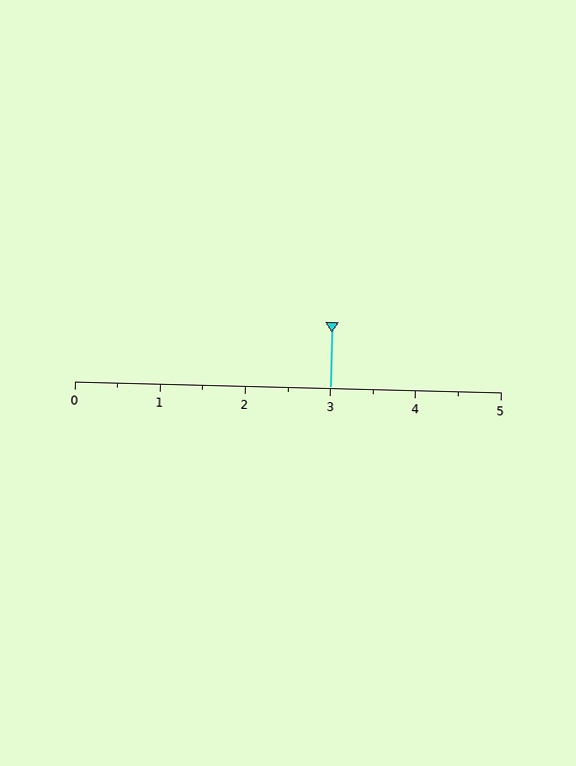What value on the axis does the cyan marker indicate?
The marker indicates approximately 3.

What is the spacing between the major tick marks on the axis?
The major ticks are spaced 1 apart.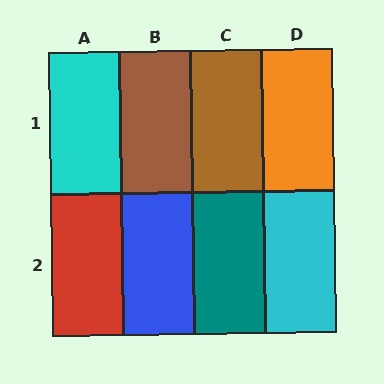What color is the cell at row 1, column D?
Orange.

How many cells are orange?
1 cell is orange.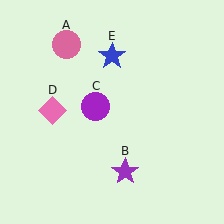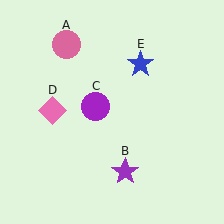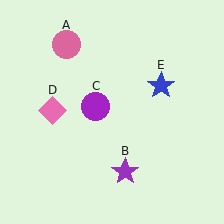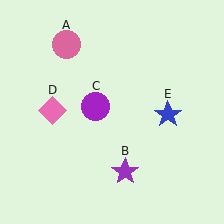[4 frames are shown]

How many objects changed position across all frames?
1 object changed position: blue star (object E).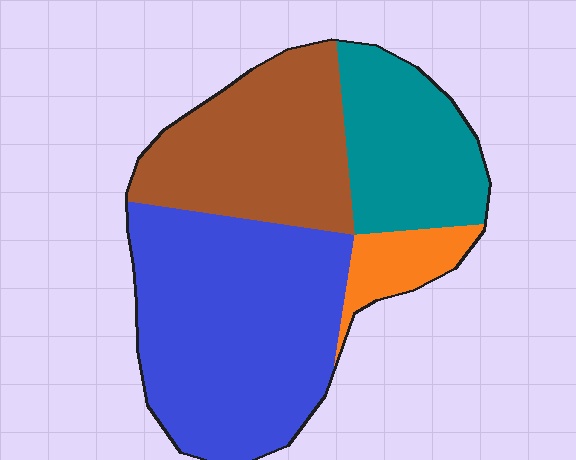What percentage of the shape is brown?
Brown takes up between a sixth and a third of the shape.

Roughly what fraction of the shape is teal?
Teal takes up about one fifth (1/5) of the shape.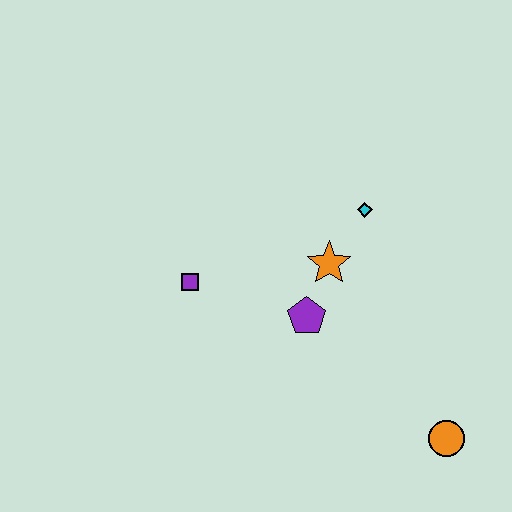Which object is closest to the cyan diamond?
The orange star is closest to the cyan diamond.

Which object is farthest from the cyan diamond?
The orange circle is farthest from the cyan diamond.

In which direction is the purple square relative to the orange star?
The purple square is to the left of the orange star.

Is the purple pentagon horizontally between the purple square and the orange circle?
Yes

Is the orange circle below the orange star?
Yes